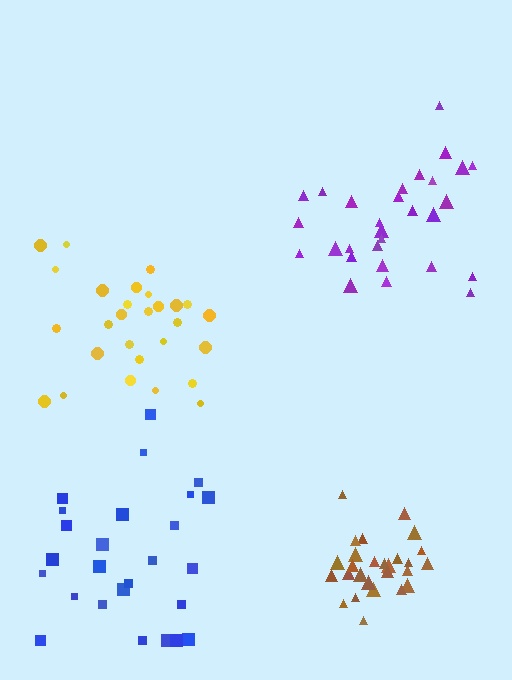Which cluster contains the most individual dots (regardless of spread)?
Purple (29).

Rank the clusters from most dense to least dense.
brown, purple, yellow, blue.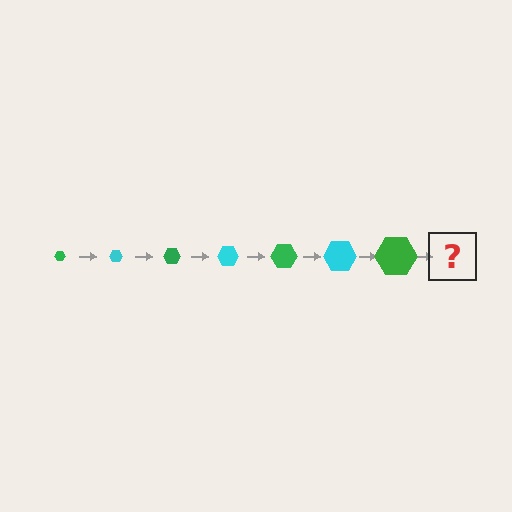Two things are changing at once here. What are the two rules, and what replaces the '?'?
The two rules are that the hexagon grows larger each step and the color cycles through green and cyan. The '?' should be a cyan hexagon, larger than the previous one.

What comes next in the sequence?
The next element should be a cyan hexagon, larger than the previous one.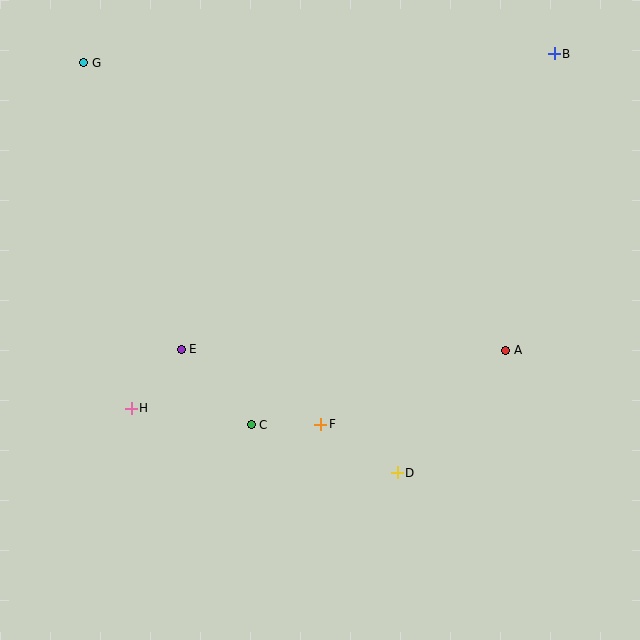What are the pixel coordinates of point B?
Point B is at (554, 54).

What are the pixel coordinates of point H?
Point H is at (131, 408).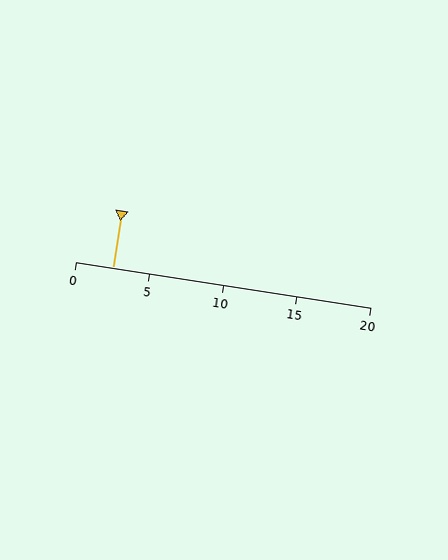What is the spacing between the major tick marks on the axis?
The major ticks are spaced 5 apart.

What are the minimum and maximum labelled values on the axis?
The axis runs from 0 to 20.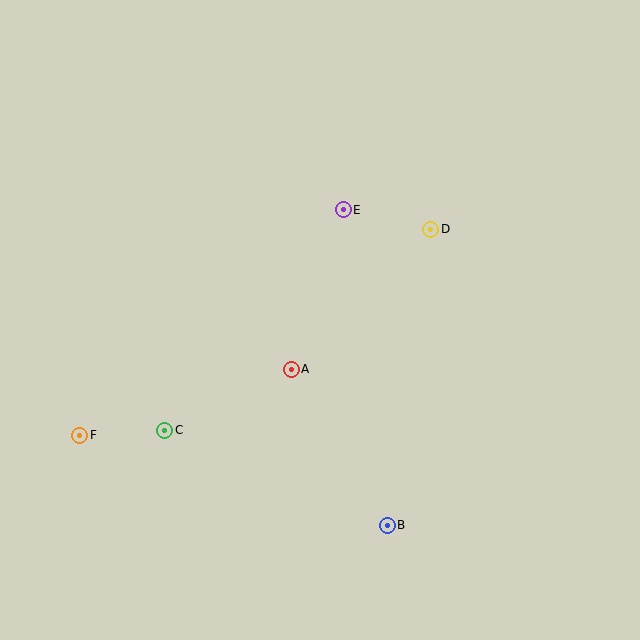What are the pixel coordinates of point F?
Point F is at (80, 435).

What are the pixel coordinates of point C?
Point C is at (165, 430).